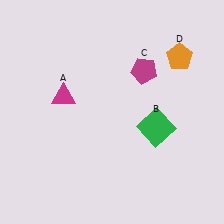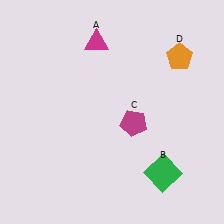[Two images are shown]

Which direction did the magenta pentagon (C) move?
The magenta pentagon (C) moved down.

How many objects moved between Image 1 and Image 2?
3 objects moved between the two images.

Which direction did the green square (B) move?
The green square (B) moved down.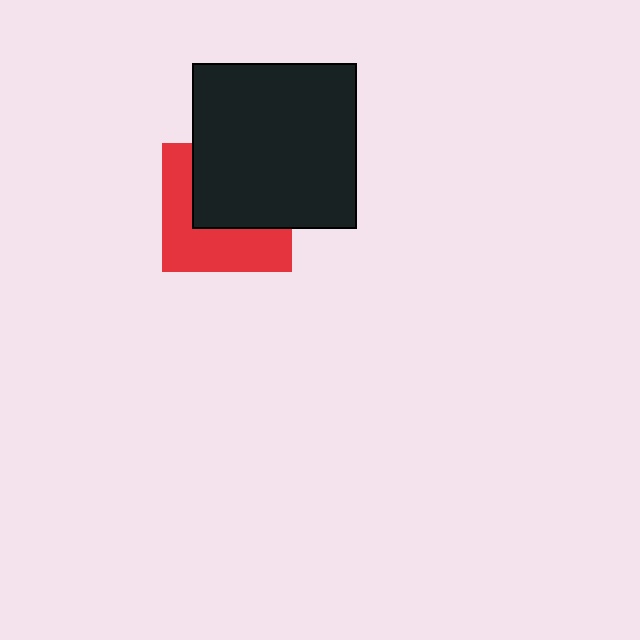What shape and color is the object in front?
The object in front is a black square.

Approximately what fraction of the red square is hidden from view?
Roughly 52% of the red square is hidden behind the black square.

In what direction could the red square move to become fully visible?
The red square could move toward the lower-left. That would shift it out from behind the black square entirely.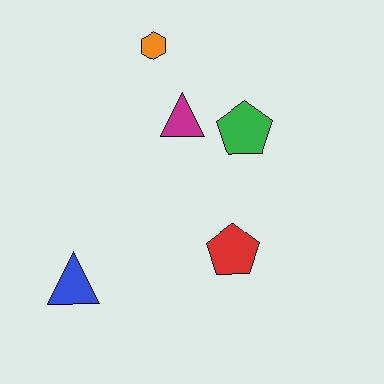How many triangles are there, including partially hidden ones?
There are 2 triangles.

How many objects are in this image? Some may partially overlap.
There are 5 objects.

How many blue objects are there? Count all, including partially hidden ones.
There is 1 blue object.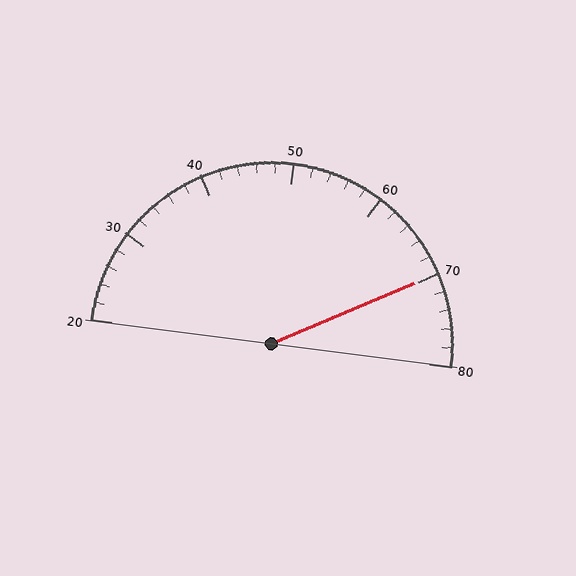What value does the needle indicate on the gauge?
The needle indicates approximately 70.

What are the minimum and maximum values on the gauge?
The gauge ranges from 20 to 80.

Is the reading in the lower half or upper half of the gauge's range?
The reading is in the upper half of the range (20 to 80).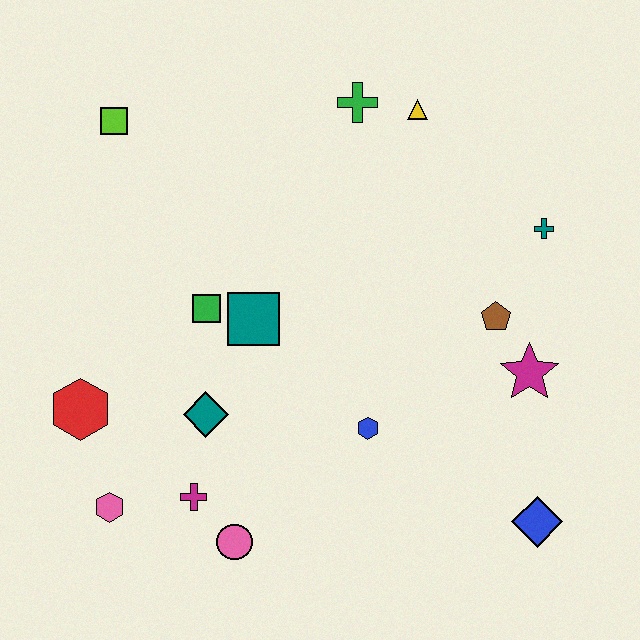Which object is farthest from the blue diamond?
The lime square is farthest from the blue diamond.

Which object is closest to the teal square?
The green square is closest to the teal square.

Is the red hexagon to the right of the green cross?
No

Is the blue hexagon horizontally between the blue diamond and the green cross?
Yes